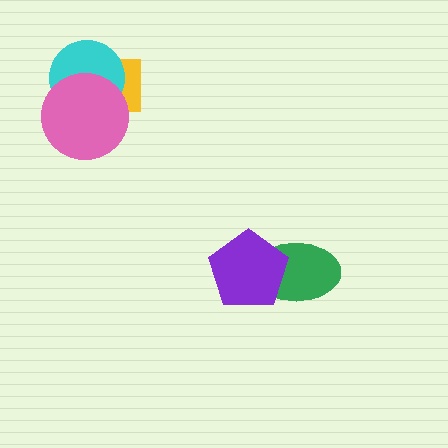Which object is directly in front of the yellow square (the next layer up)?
The cyan circle is directly in front of the yellow square.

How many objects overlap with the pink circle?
2 objects overlap with the pink circle.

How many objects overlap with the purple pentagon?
1 object overlaps with the purple pentagon.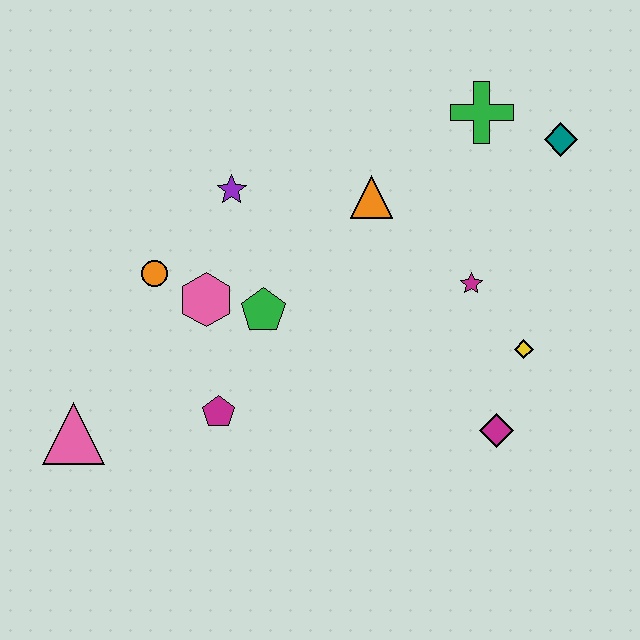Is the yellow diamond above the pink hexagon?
No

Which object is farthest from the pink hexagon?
The teal diamond is farthest from the pink hexagon.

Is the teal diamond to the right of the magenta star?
Yes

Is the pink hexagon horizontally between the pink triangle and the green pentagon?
Yes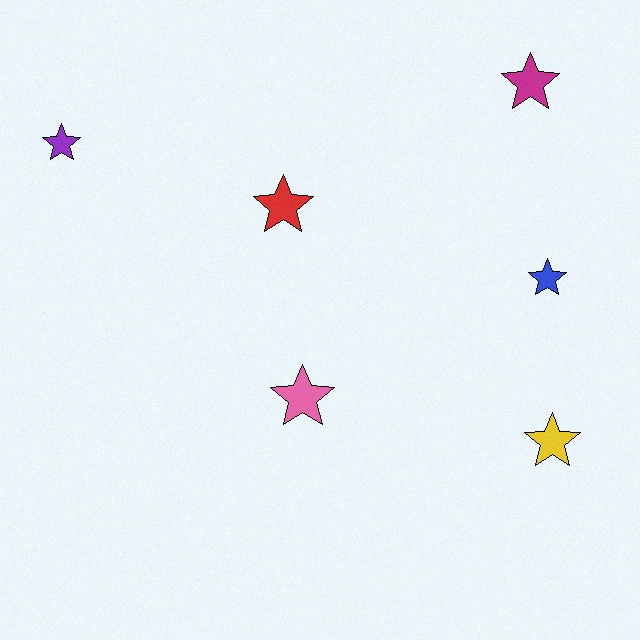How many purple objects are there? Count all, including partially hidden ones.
There is 1 purple object.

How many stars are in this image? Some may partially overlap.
There are 6 stars.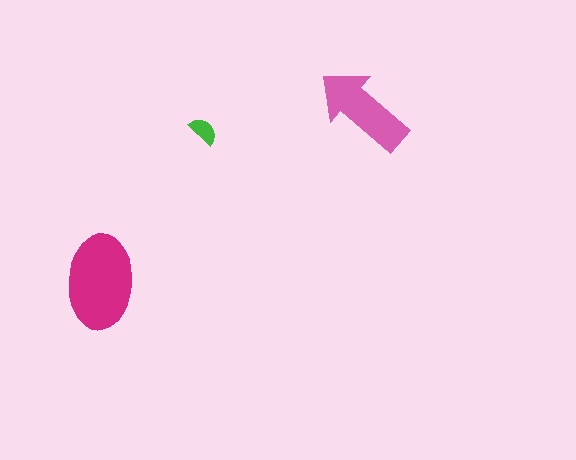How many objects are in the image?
There are 3 objects in the image.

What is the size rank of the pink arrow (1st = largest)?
2nd.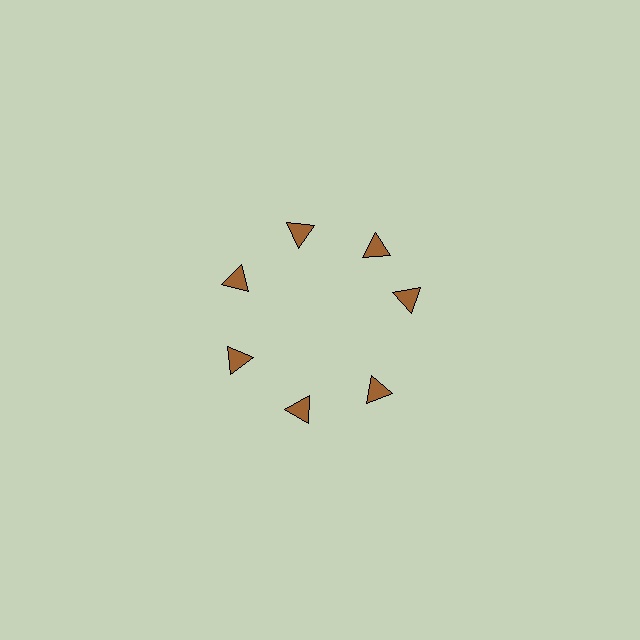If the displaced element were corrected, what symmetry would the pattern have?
It would have 7-fold rotational symmetry — the pattern would map onto itself every 51 degrees.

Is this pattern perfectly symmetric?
No. The 7 brown triangles are arranged in a ring, but one element near the 3 o'clock position is rotated out of alignment along the ring, breaking the 7-fold rotational symmetry.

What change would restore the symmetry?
The symmetry would be restored by rotating it back into even spacing with its neighbors so that all 7 triangles sit at equal angles and equal distance from the center.